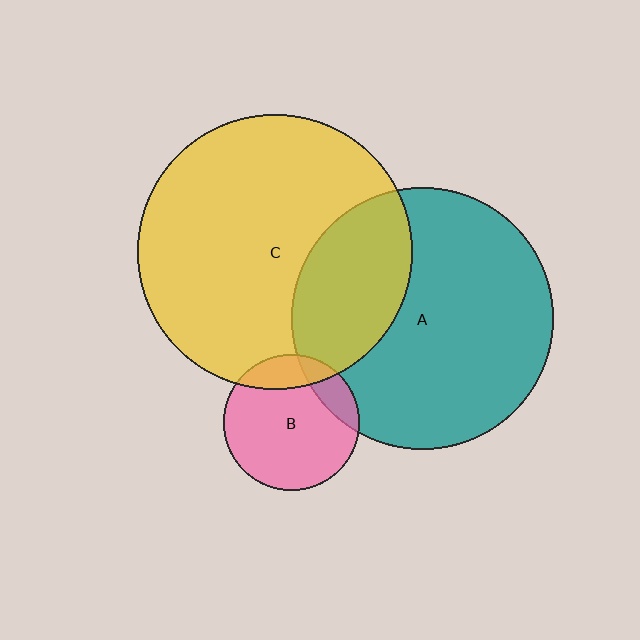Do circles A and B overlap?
Yes.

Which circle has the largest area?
Circle C (yellow).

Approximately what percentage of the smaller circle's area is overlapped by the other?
Approximately 15%.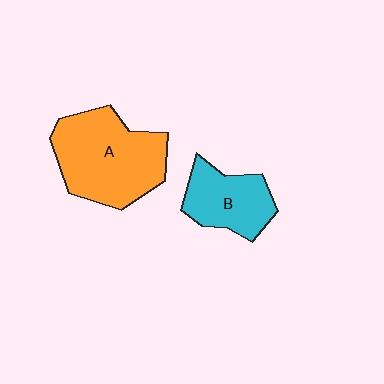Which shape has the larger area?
Shape A (orange).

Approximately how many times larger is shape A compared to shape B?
Approximately 1.7 times.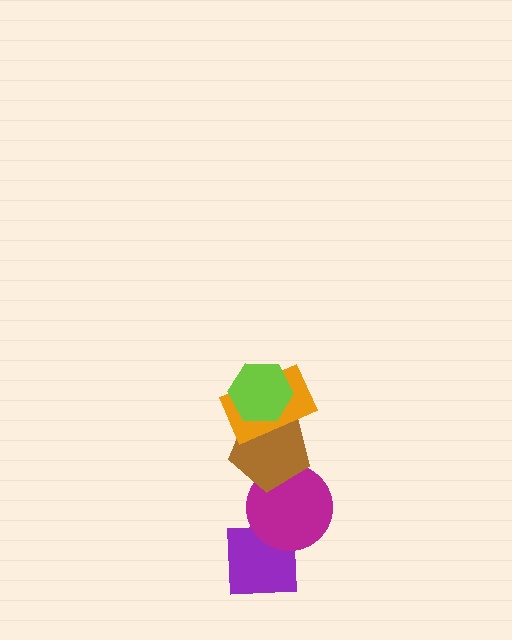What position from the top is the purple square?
The purple square is 5th from the top.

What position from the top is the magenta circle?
The magenta circle is 4th from the top.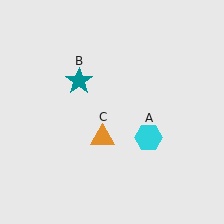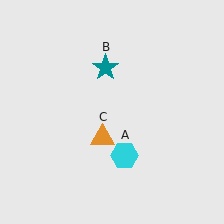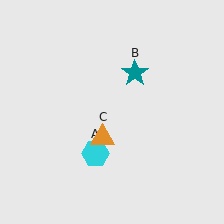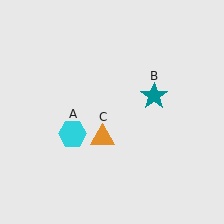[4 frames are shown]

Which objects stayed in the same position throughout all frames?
Orange triangle (object C) remained stationary.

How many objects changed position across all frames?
2 objects changed position: cyan hexagon (object A), teal star (object B).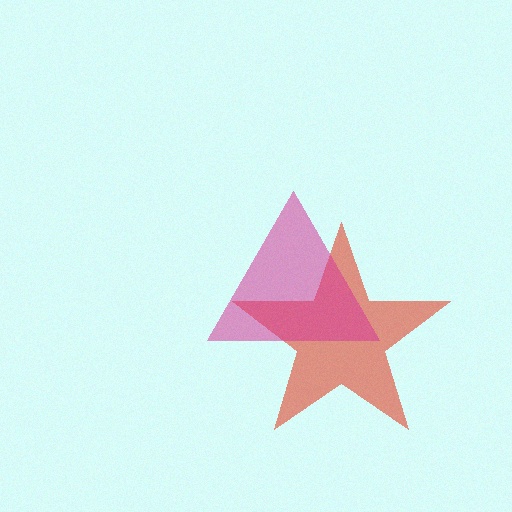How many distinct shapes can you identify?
There are 2 distinct shapes: a red star, a magenta triangle.